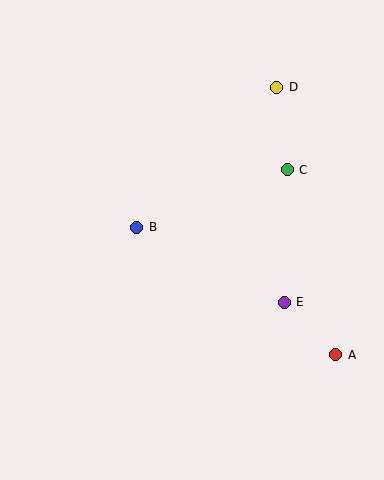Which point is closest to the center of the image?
Point B at (137, 227) is closest to the center.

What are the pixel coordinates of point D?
Point D is at (277, 87).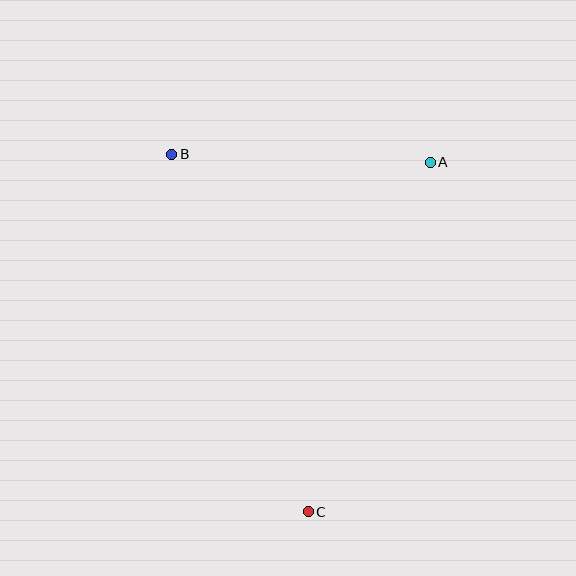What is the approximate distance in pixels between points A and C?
The distance between A and C is approximately 370 pixels.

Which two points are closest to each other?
Points A and B are closest to each other.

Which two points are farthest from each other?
Points B and C are farthest from each other.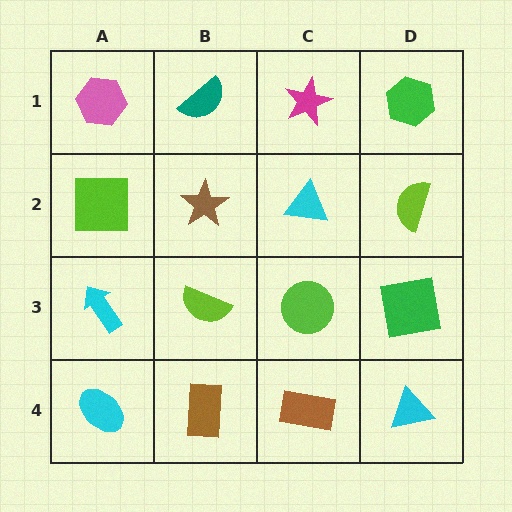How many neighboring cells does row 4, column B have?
3.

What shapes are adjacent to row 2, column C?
A magenta star (row 1, column C), a lime circle (row 3, column C), a brown star (row 2, column B), a lime semicircle (row 2, column D).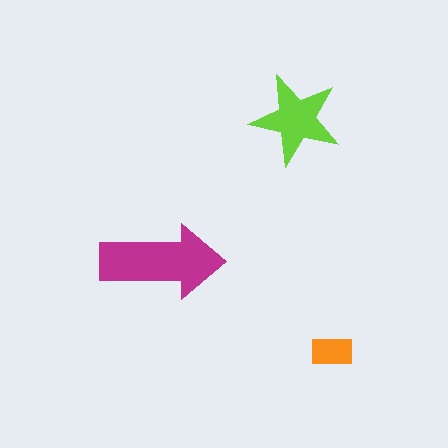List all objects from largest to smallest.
The magenta arrow, the lime star, the orange rectangle.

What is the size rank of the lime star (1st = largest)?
2nd.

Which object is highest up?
The lime star is topmost.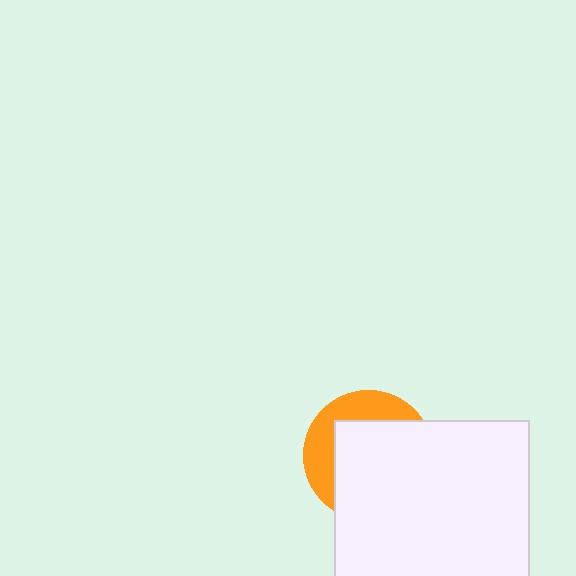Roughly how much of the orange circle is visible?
A small part of it is visible (roughly 33%).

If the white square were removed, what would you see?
You would see the complete orange circle.